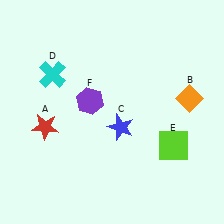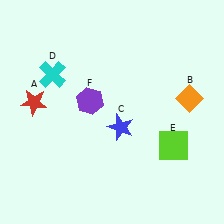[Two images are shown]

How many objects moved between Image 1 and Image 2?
1 object moved between the two images.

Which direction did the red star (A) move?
The red star (A) moved up.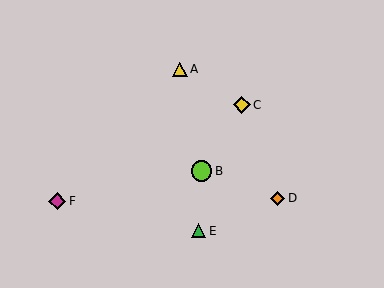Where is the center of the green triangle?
The center of the green triangle is at (199, 231).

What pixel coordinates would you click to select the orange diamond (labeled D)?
Click at (277, 198) to select the orange diamond D.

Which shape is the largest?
The lime circle (labeled B) is the largest.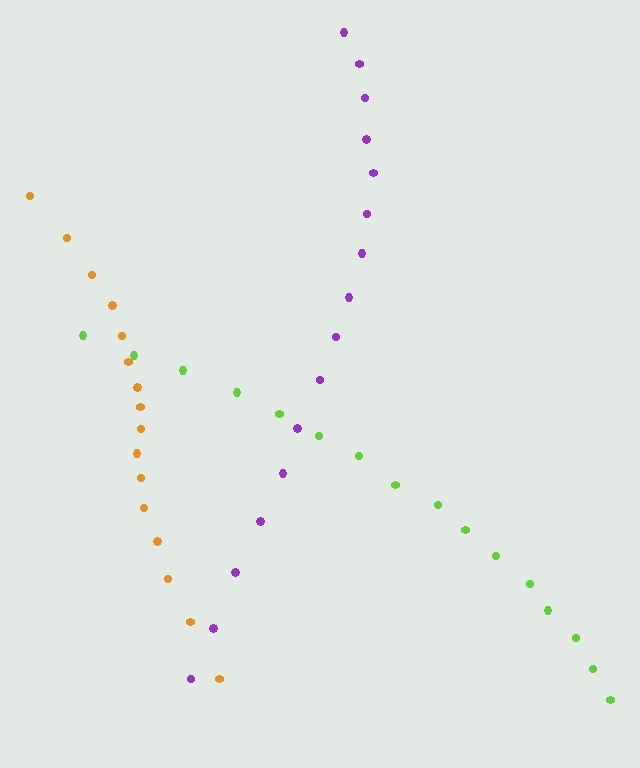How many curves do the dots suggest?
There are 3 distinct paths.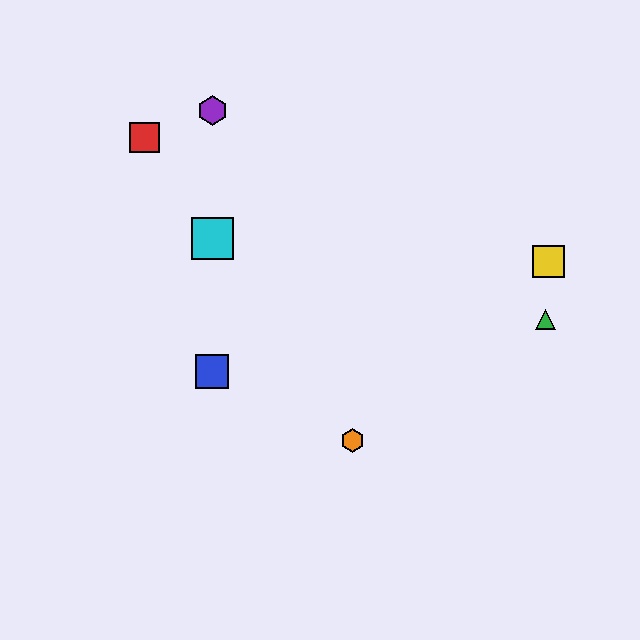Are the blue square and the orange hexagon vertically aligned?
No, the blue square is at x≈212 and the orange hexagon is at x≈352.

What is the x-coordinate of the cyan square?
The cyan square is at x≈212.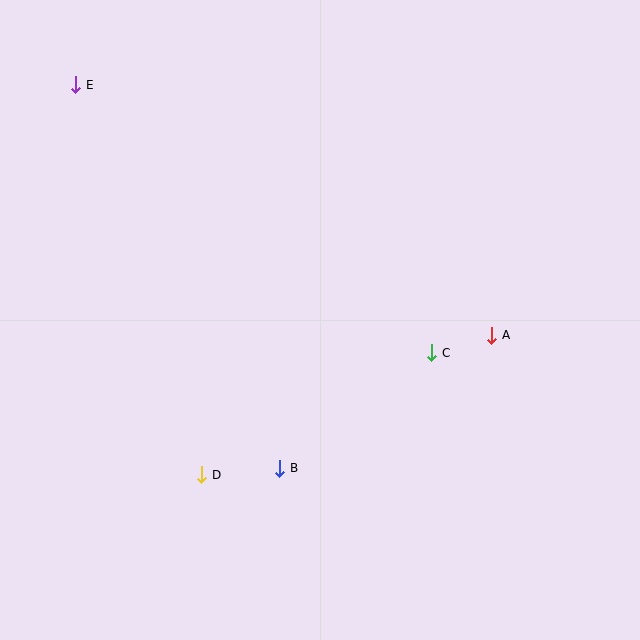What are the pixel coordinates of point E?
Point E is at (76, 85).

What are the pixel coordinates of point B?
Point B is at (280, 468).